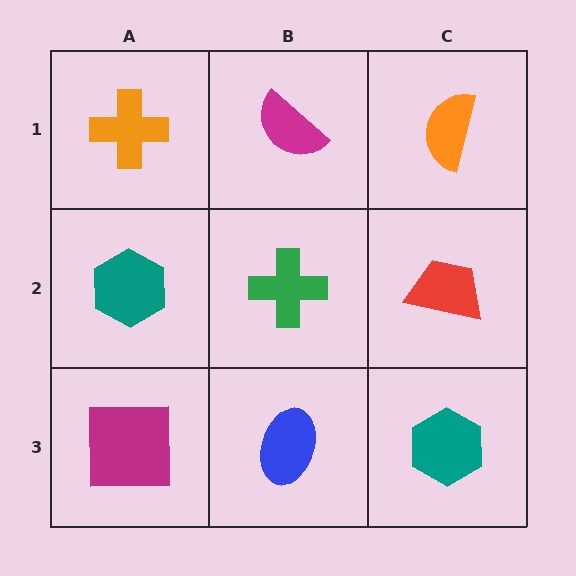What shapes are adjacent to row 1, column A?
A teal hexagon (row 2, column A), a magenta semicircle (row 1, column B).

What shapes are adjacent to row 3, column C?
A red trapezoid (row 2, column C), a blue ellipse (row 3, column B).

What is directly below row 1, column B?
A green cross.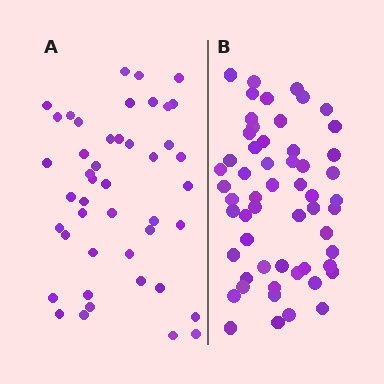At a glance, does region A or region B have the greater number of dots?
Region B (the right region) has more dots.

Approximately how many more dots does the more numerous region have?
Region B has roughly 12 or so more dots than region A.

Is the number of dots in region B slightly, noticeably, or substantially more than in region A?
Region B has only slightly more — the two regions are fairly close. The ratio is roughly 1.2 to 1.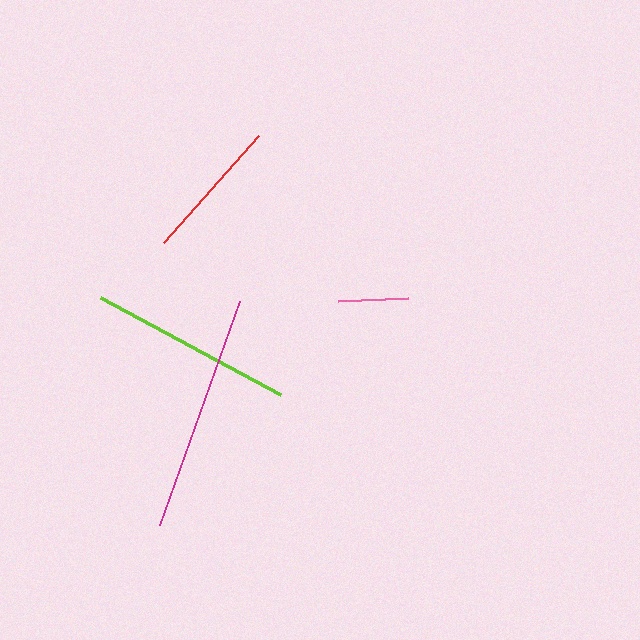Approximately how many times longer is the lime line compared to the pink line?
The lime line is approximately 2.9 times the length of the pink line.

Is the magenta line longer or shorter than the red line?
The magenta line is longer than the red line.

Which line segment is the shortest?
The pink line is the shortest at approximately 70 pixels.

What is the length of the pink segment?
The pink segment is approximately 70 pixels long.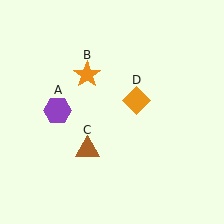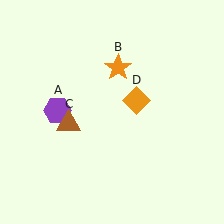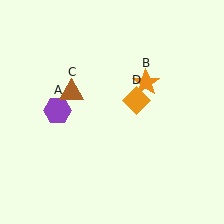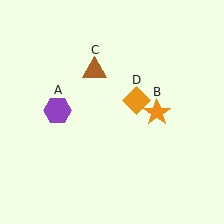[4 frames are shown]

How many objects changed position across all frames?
2 objects changed position: orange star (object B), brown triangle (object C).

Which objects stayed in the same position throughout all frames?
Purple hexagon (object A) and orange diamond (object D) remained stationary.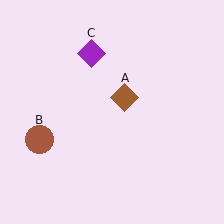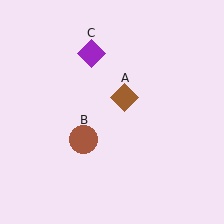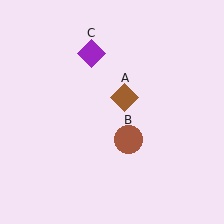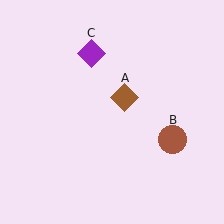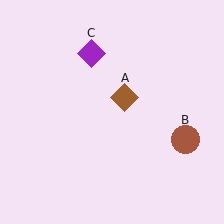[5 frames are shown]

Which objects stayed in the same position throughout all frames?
Brown diamond (object A) and purple diamond (object C) remained stationary.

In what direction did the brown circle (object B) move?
The brown circle (object B) moved right.